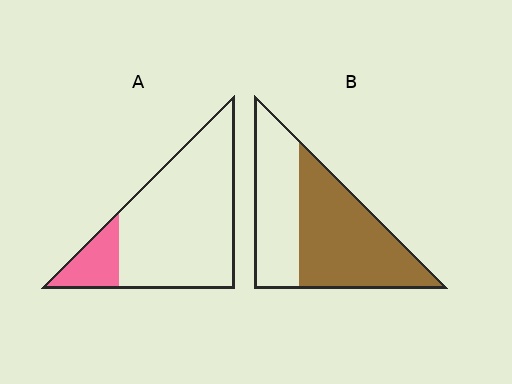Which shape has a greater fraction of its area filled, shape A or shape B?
Shape B.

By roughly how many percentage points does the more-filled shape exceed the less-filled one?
By roughly 45 percentage points (B over A).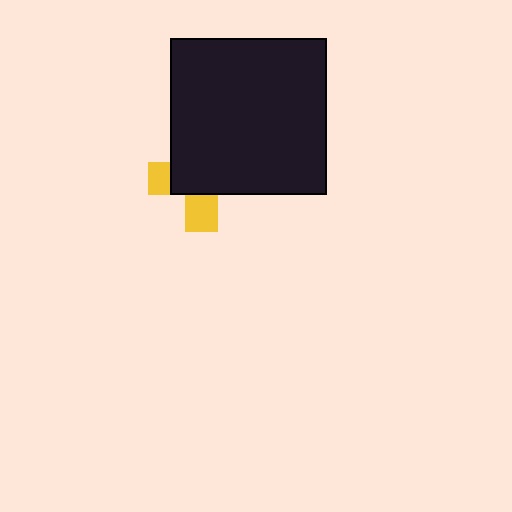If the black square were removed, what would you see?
You would see the complete yellow cross.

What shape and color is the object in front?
The object in front is a black square.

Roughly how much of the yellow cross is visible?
A small part of it is visible (roughly 32%).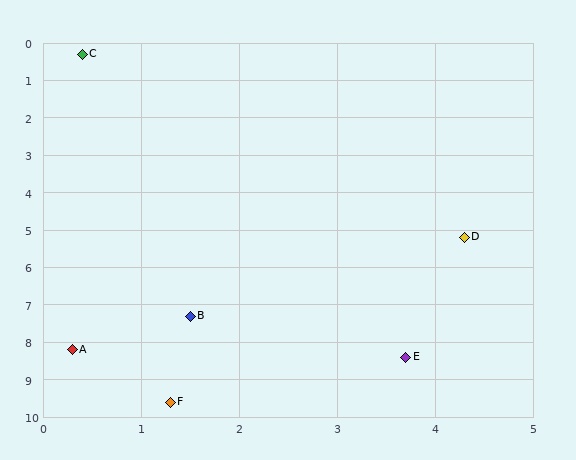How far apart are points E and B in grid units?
Points E and B are about 2.5 grid units apart.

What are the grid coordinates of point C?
Point C is at approximately (0.4, 0.3).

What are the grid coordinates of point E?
Point E is at approximately (3.7, 8.4).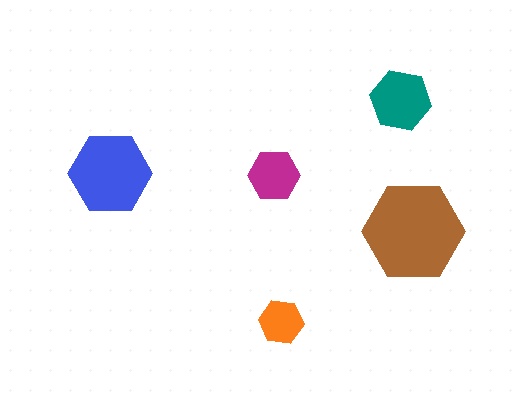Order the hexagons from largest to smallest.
the brown one, the blue one, the teal one, the magenta one, the orange one.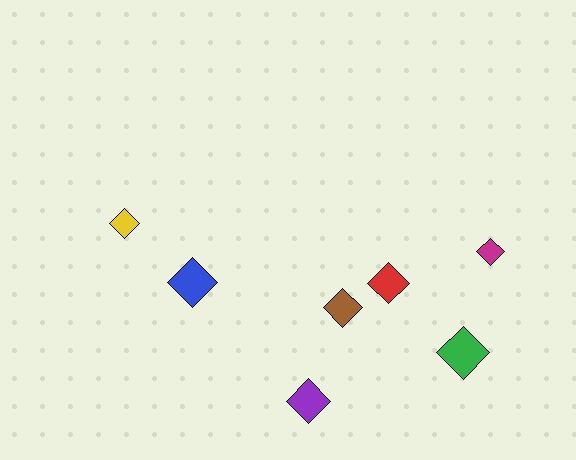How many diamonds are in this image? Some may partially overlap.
There are 7 diamonds.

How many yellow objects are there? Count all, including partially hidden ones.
There is 1 yellow object.